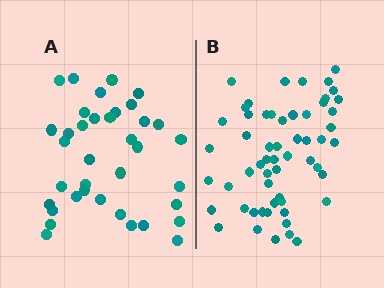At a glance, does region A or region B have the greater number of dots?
Region B (the right region) has more dots.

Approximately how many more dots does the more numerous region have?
Region B has approximately 20 more dots than region A.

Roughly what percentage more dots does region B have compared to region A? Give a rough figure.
About 55% more.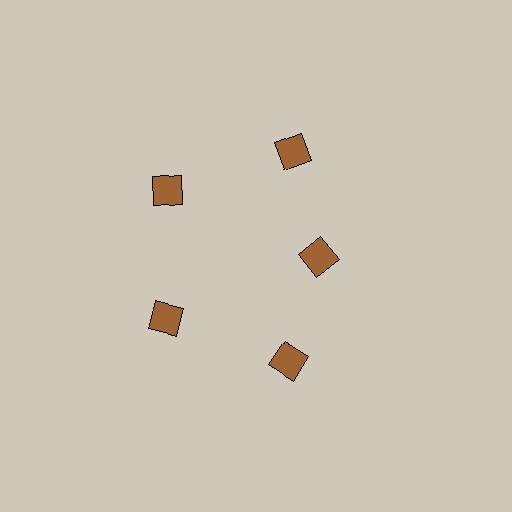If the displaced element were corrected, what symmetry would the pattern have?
It would have 5-fold rotational symmetry — the pattern would map onto itself every 72 degrees.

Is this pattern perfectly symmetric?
No. The 5 brown diamonds are arranged in a ring, but one element near the 3 o'clock position is pulled inward toward the center, breaking the 5-fold rotational symmetry.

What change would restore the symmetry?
The symmetry would be restored by moving it outward, back onto the ring so that all 5 diamonds sit at equal angles and equal distance from the center.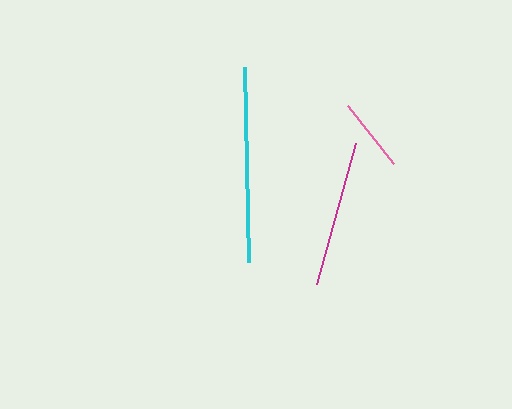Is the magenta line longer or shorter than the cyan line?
The cyan line is longer than the magenta line.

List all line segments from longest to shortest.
From longest to shortest: cyan, magenta, pink.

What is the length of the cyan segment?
The cyan segment is approximately 195 pixels long.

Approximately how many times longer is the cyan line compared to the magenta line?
The cyan line is approximately 1.3 times the length of the magenta line.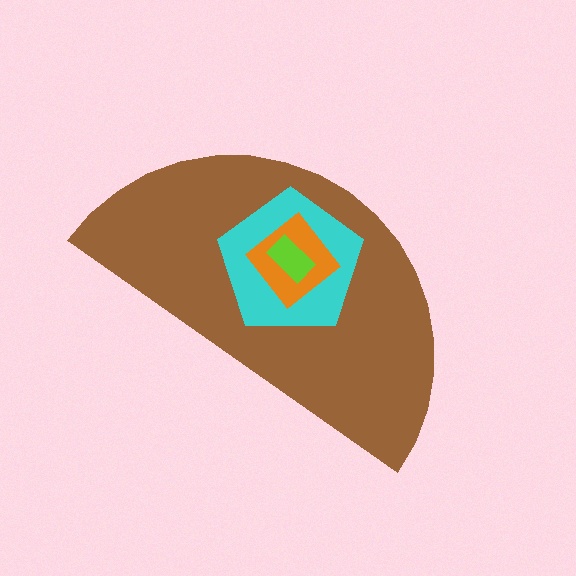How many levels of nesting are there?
4.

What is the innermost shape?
The lime rectangle.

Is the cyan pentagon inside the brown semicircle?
Yes.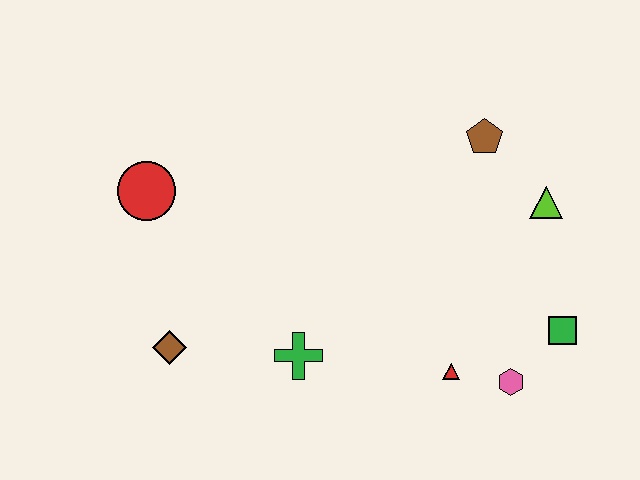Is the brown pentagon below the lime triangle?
No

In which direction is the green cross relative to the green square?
The green cross is to the left of the green square.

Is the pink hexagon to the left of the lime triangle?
Yes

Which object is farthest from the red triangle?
The red circle is farthest from the red triangle.